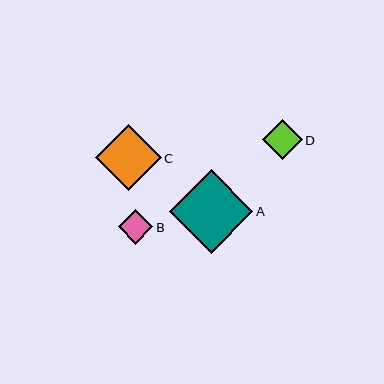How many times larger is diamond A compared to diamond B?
Diamond A is approximately 2.4 times the size of diamond B.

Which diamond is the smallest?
Diamond B is the smallest with a size of approximately 34 pixels.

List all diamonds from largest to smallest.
From largest to smallest: A, C, D, B.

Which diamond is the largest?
Diamond A is the largest with a size of approximately 84 pixels.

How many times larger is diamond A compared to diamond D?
Diamond A is approximately 2.1 times the size of diamond D.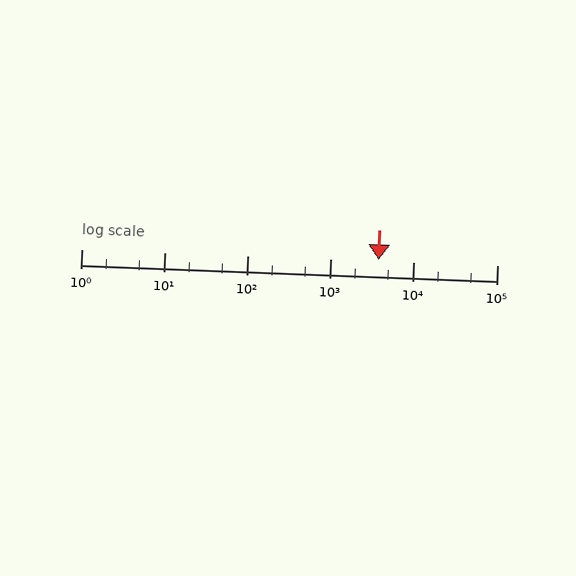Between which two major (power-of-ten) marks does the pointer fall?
The pointer is between 1000 and 10000.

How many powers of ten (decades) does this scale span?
The scale spans 5 decades, from 1 to 100000.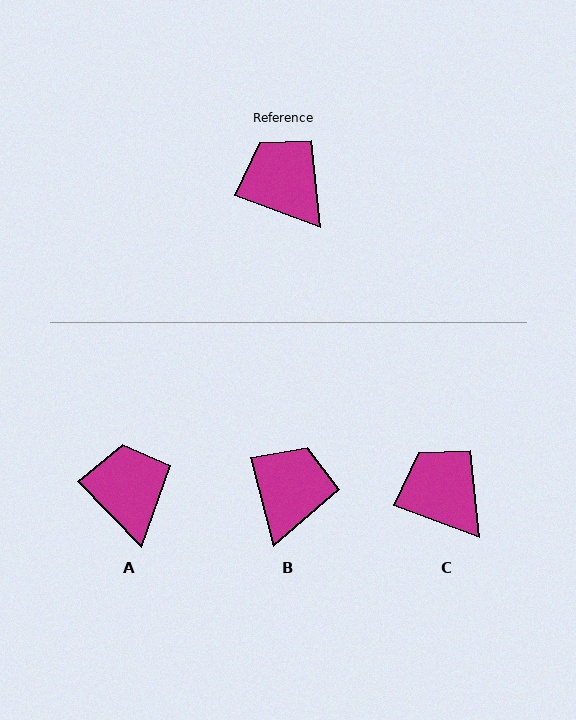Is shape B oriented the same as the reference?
No, it is off by about 55 degrees.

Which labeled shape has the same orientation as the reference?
C.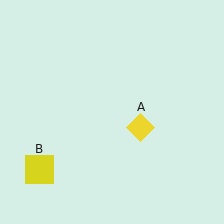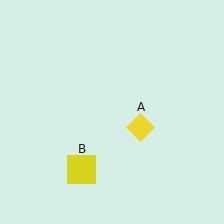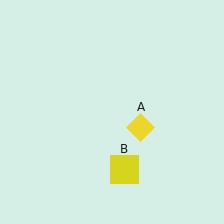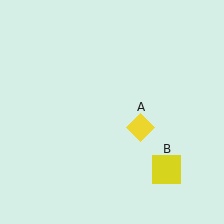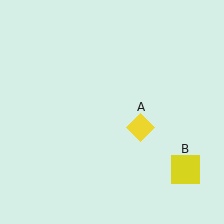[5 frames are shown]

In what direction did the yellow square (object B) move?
The yellow square (object B) moved right.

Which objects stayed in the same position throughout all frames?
Yellow diamond (object A) remained stationary.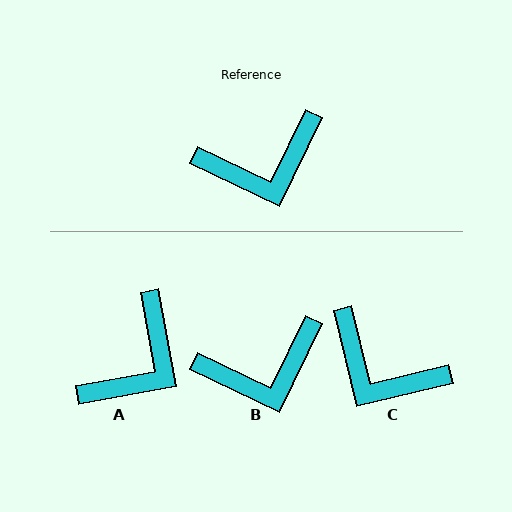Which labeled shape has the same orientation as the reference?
B.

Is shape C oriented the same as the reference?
No, it is off by about 51 degrees.